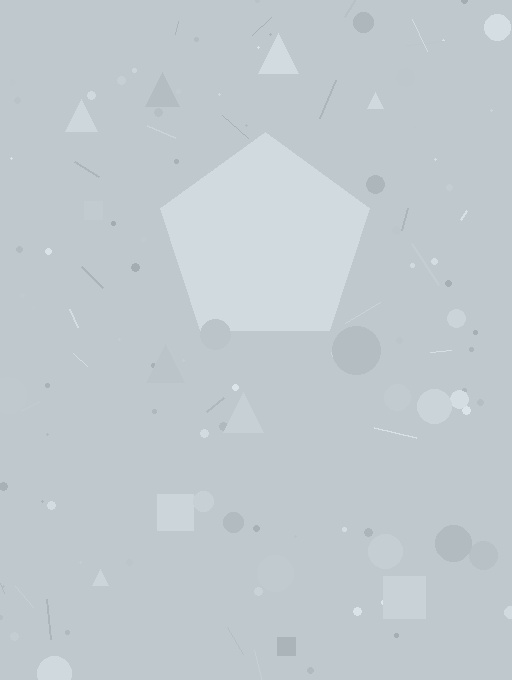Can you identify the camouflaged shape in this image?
The camouflaged shape is a pentagon.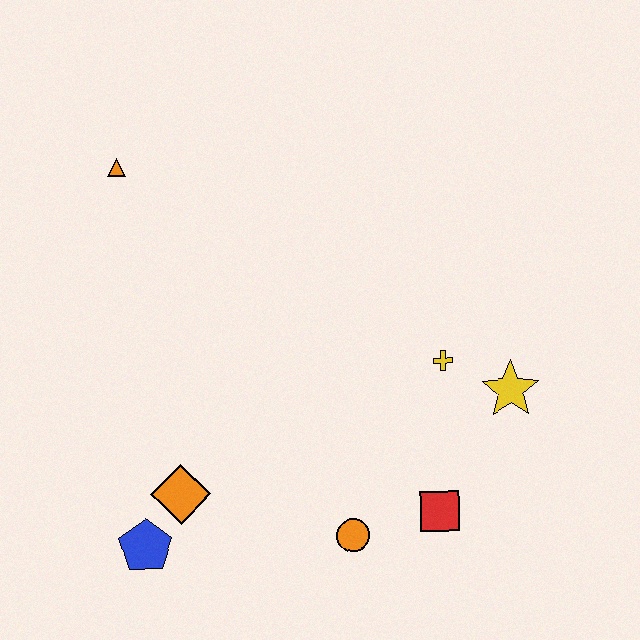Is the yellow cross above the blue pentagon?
Yes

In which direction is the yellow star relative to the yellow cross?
The yellow star is to the right of the yellow cross.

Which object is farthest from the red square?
The orange triangle is farthest from the red square.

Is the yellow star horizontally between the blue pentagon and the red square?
No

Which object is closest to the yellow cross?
The yellow star is closest to the yellow cross.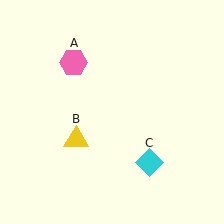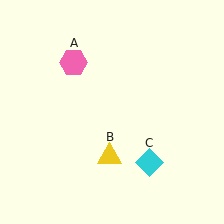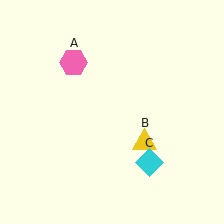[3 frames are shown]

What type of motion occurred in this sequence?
The yellow triangle (object B) rotated counterclockwise around the center of the scene.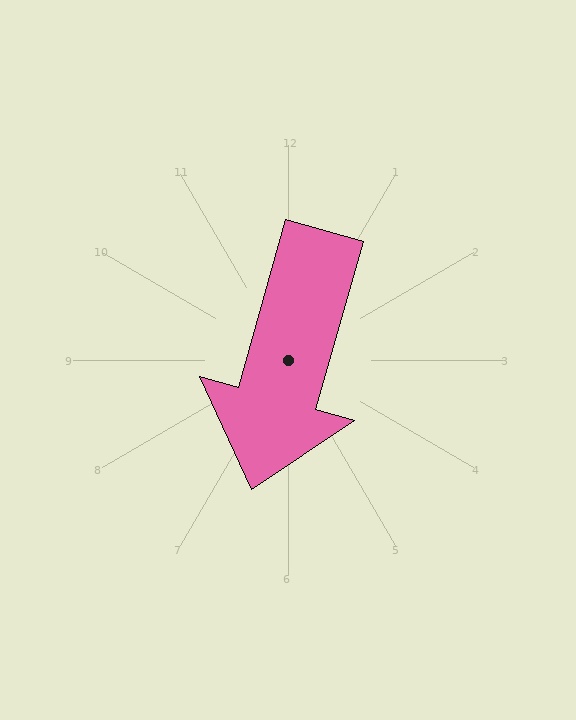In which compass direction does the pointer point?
South.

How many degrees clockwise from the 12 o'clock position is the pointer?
Approximately 196 degrees.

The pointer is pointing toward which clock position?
Roughly 7 o'clock.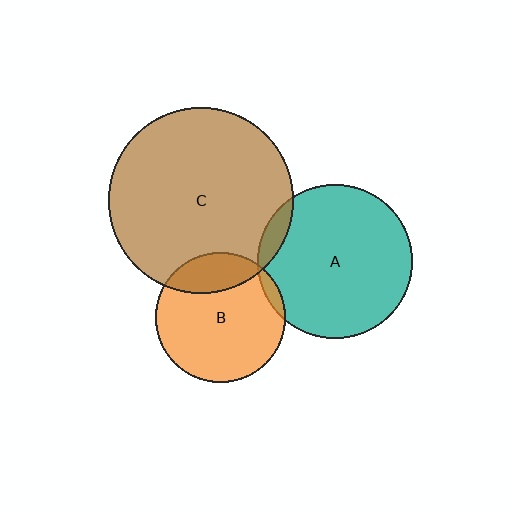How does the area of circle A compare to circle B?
Approximately 1.4 times.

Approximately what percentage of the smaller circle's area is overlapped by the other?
Approximately 20%.